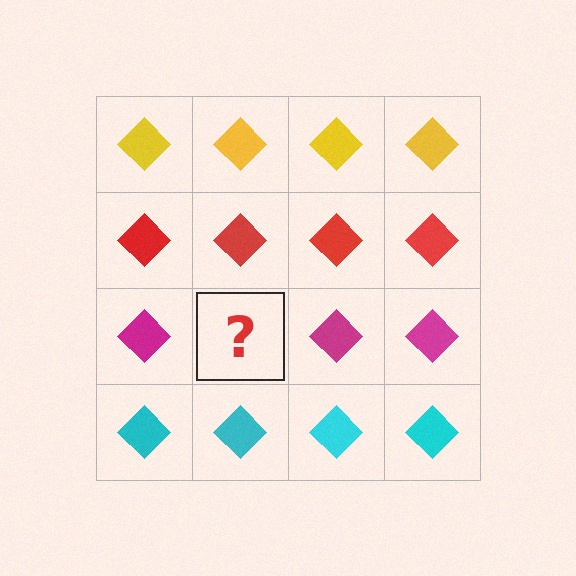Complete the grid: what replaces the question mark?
The question mark should be replaced with a magenta diamond.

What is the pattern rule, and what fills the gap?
The rule is that each row has a consistent color. The gap should be filled with a magenta diamond.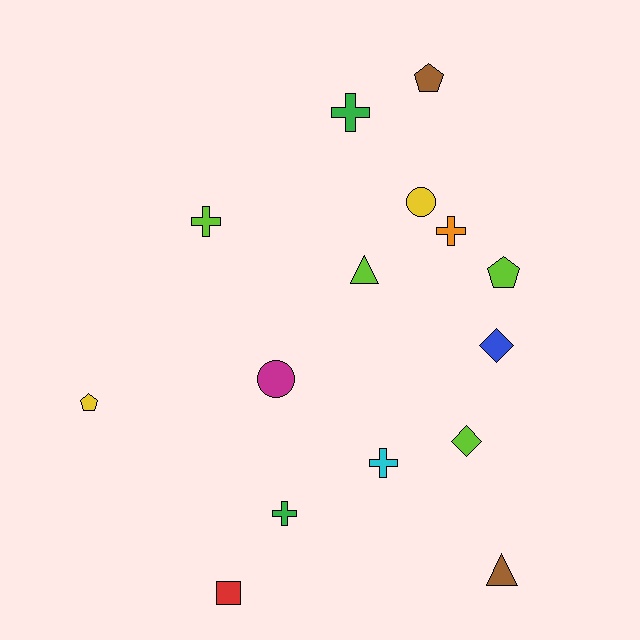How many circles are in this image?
There are 2 circles.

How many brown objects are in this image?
There are 2 brown objects.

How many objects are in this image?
There are 15 objects.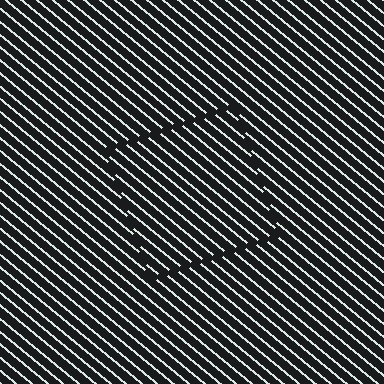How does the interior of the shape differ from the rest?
The interior of the shape contains the same grating, shifted by half a period — the contour is defined by the phase discontinuity where line-ends from the inner and outer gratings abut.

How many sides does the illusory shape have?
4 sides — the line-ends trace a square.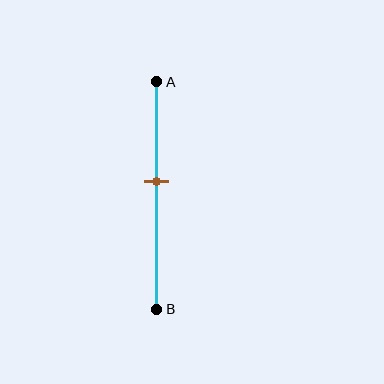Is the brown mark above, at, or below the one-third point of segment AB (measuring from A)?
The brown mark is below the one-third point of segment AB.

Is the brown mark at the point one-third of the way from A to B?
No, the mark is at about 45% from A, not at the 33% one-third point.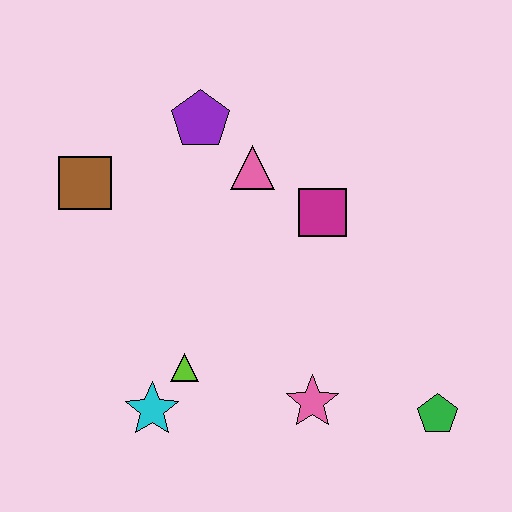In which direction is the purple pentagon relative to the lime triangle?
The purple pentagon is above the lime triangle.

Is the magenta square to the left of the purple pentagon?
No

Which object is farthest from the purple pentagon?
The green pentagon is farthest from the purple pentagon.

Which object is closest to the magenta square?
The pink triangle is closest to the magenta square.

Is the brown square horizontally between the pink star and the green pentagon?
No